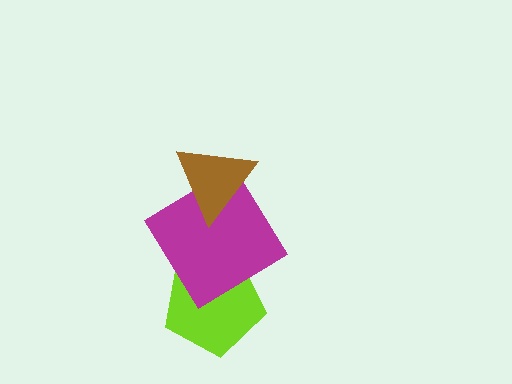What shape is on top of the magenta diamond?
The brown triangle is on top of the magenta diamond.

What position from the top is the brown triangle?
The brown triangle is 1st from the top.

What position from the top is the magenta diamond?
The magenta diamond is 2nd from the top.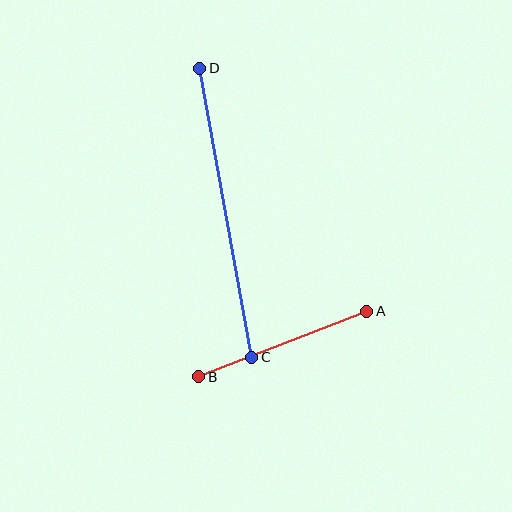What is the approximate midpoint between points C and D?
The midpoint is at approximately (226, 213) pixels.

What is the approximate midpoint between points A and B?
The midpoint is at approximately (283, 344) pixels.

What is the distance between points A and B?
The distance is approximately 180 pixels.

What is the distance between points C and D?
The distance is approximately 294 pixels.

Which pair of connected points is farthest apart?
Points C and D are farthest apart.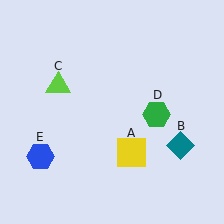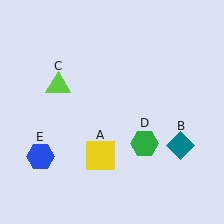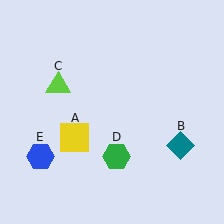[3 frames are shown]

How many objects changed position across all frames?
2 objects changed position: yellow square (object A), green hexagon (object D).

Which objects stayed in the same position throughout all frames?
Teal diamond (object B) and lime triangle (object C) and blue hexagon (object E) remained stationary.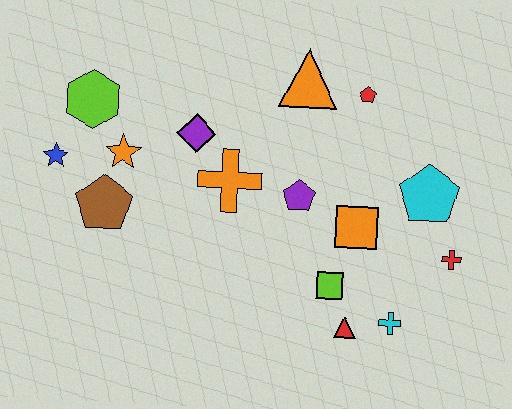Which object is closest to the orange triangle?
The red pentagon is closest to the orange triangle.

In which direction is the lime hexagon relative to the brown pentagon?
The lime hexagon is above the brown pentagon.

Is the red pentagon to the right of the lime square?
Yes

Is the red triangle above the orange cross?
No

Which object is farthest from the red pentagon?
The blue star is farthest from the red pentagon.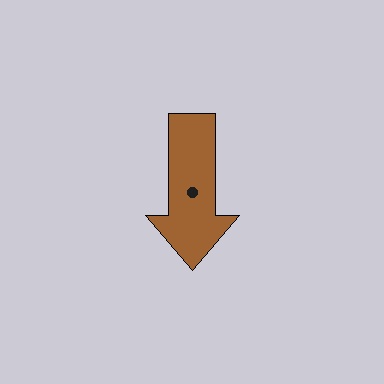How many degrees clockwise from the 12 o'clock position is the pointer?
Approximately 180 degrees.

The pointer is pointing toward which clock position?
Roughly 6 o'clock.